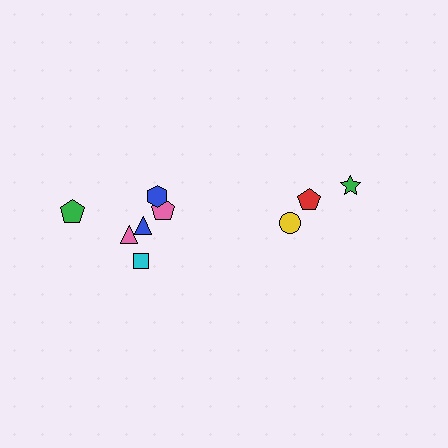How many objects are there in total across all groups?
There are 9 objects.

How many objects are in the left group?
There are 6 objects.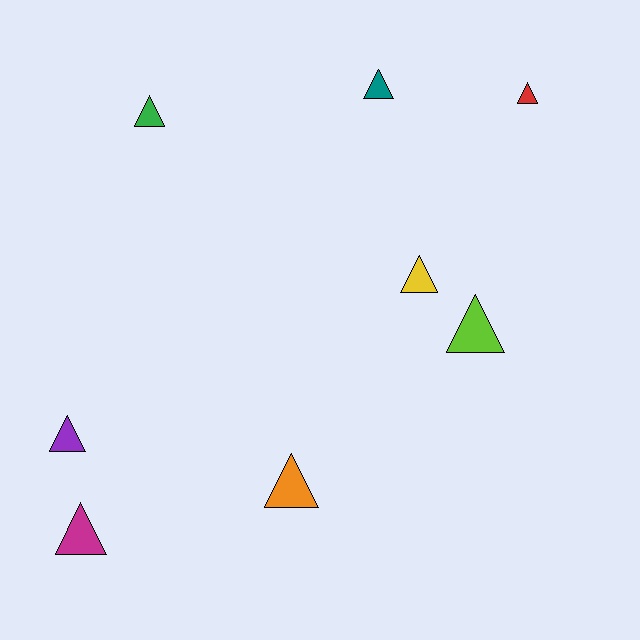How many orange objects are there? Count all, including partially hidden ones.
There is 1 orange object.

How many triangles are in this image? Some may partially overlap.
There are 8 triangles.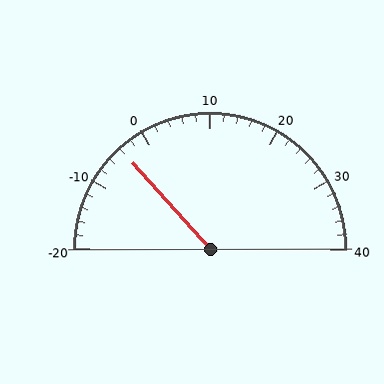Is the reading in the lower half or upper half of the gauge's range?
The reading is in the lower half of the range (-20 to 40).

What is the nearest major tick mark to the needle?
The nearest major tick mark is 0.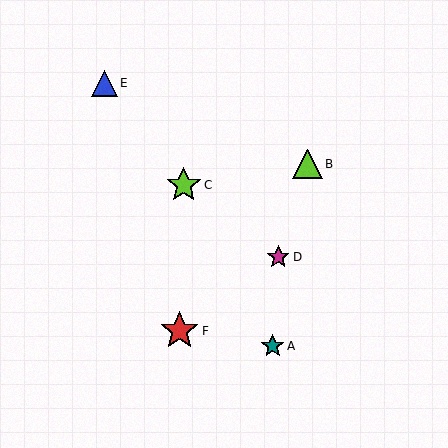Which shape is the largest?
The red star (labeled F) is the largest.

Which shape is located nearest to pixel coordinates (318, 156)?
The lime triangle (labeled B) at (308, 164) is nearest to that location.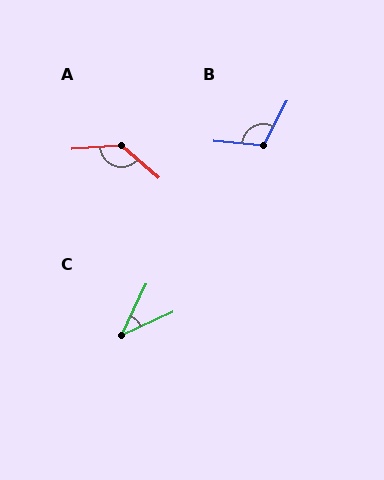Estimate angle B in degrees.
Approximately 113 degrees.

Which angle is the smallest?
C, at approximately 40 degrees.